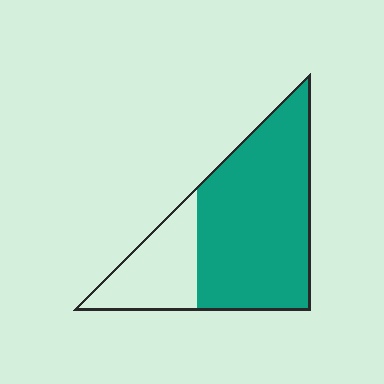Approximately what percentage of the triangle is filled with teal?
Approximately 75%.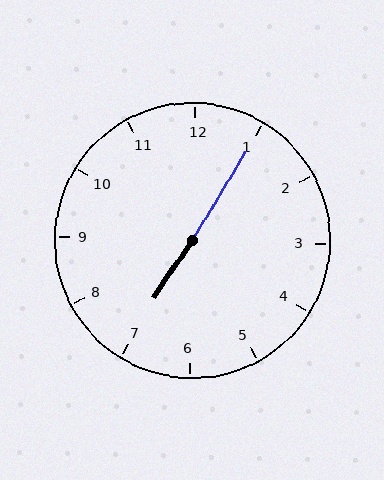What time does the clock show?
7:05.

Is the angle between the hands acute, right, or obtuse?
It is obtuse.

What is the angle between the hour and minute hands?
Approximately 178 degrees.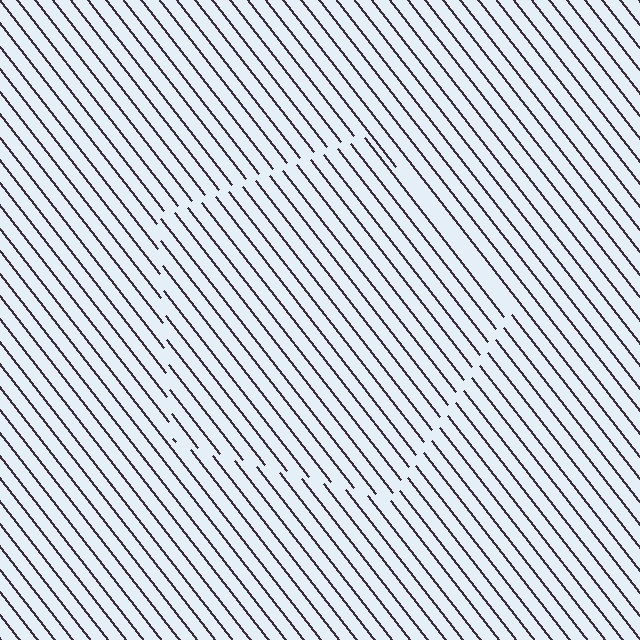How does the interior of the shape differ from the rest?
The interior of the shape contains the same grating, shifted by half a period — the contour is defined by the phase discontinuity where line-ends from the inner and outer gratings abut.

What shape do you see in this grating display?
An illusory pentagon. The interior of the shape contains the same grating, shifted by half a period — the contour is defined by the phase discontinuity where line-ends from the inner and outer gratings abut.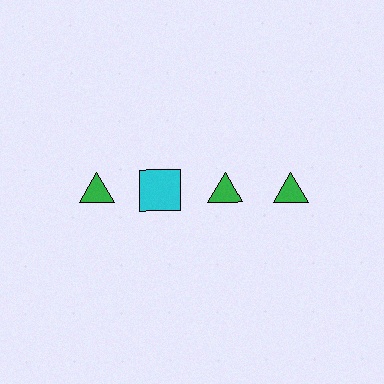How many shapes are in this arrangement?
There are 4 shapes arranged in a grid pattern.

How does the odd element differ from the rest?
It differs in both color (cyan instead of green) and shape (square instead of triangle).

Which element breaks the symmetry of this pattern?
The cyan square in the top row, second from left column breaks the symmetry. All other shapes are green triangles.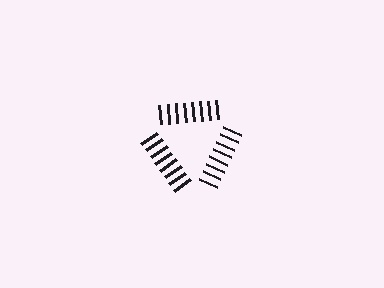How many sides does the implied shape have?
3 sides — the line-ends trace a triangle.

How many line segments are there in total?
24 — 8 along each of the 3 edges.